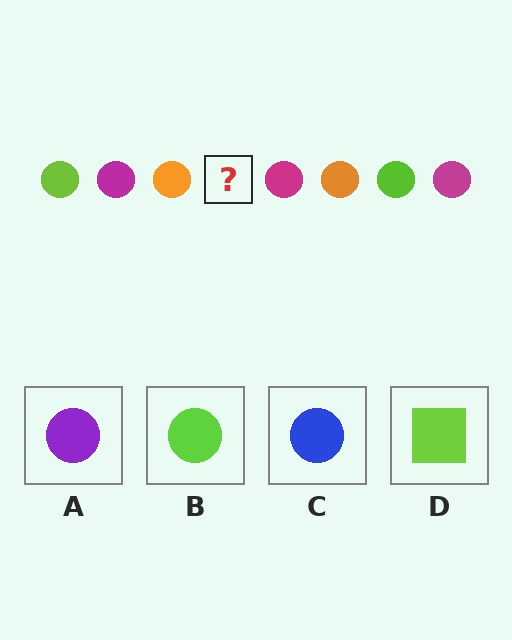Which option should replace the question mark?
Option B.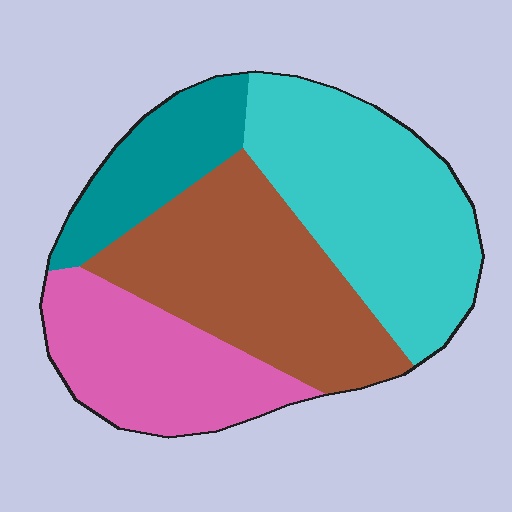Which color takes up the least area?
Teal, at roughly 15%.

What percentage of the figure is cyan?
Cyan covers 33% of the figure.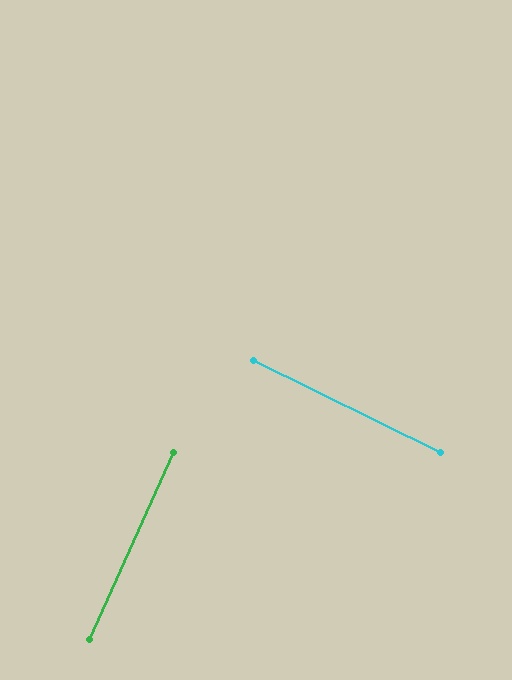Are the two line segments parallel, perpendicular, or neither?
Perpendicular — they meet at approximately 88°.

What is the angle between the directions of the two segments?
Approximately 88 degrees.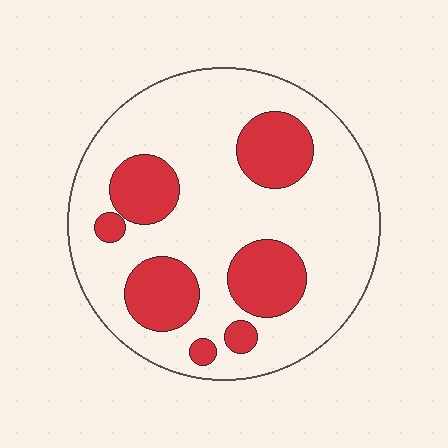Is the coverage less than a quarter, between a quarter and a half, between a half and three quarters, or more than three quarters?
Between a quarter and a half.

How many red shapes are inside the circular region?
7.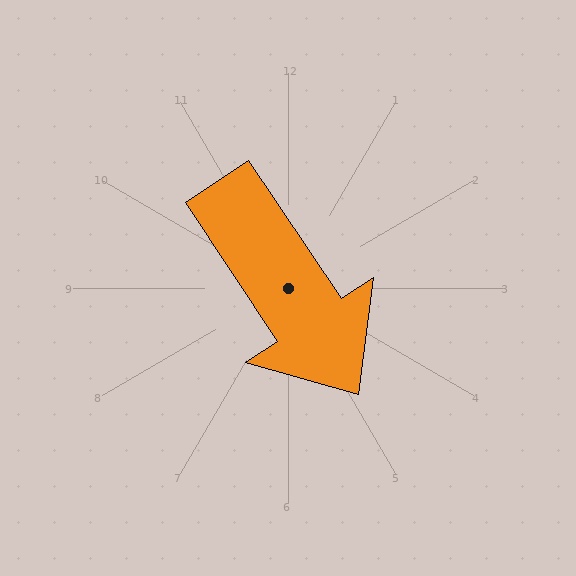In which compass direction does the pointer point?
Southeast.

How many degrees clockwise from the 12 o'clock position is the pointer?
Approximately 146 degrees.